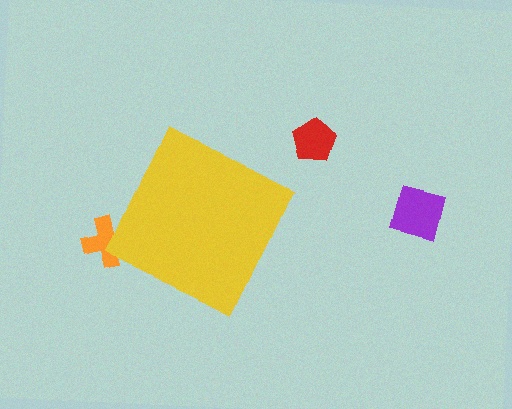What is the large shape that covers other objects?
A yellow diamond.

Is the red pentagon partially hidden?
No, the red pentagon is fully visible.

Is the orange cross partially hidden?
Yes, the orange cross is partially hidden behind the yellow diamond.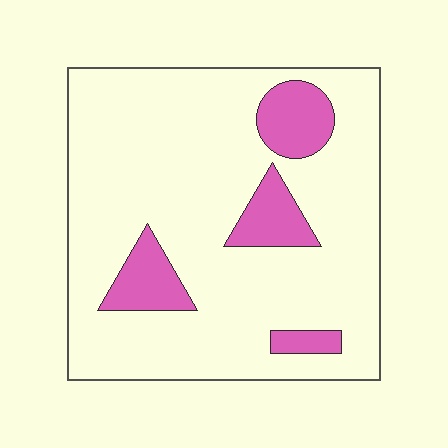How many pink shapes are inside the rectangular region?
4.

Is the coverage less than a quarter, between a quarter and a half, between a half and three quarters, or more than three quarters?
Less than a quarter.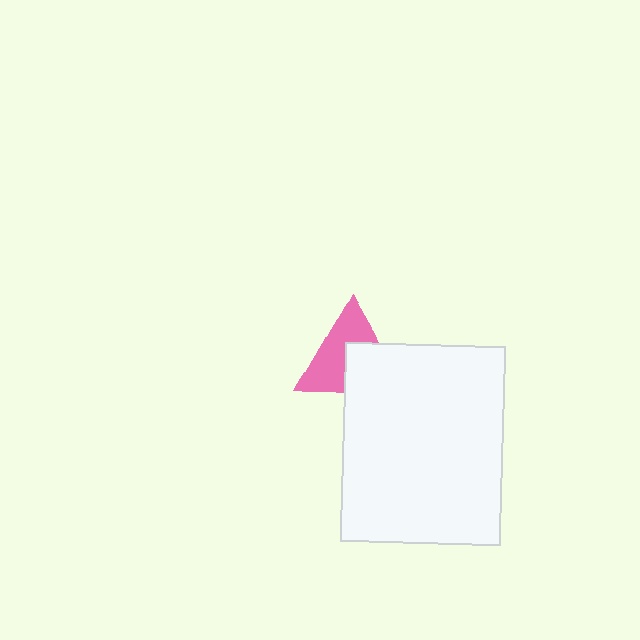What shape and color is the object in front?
The object in front is a white rectangle.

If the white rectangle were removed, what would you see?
You would see the complete pink triangle.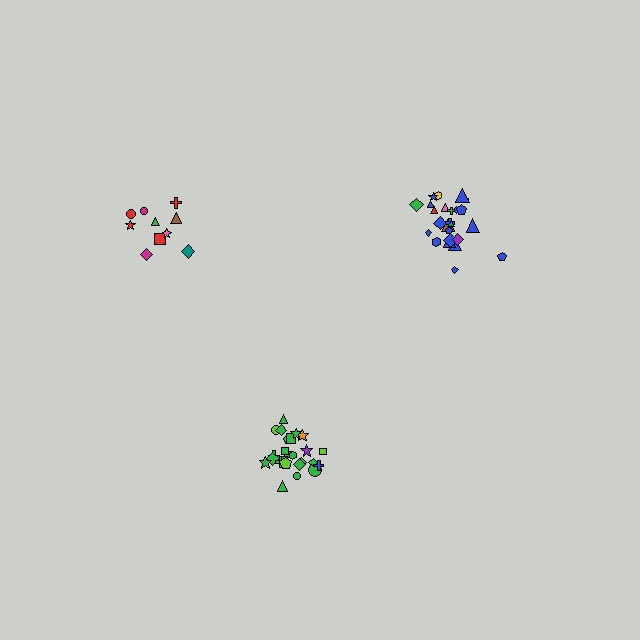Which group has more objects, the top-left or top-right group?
The top-right group.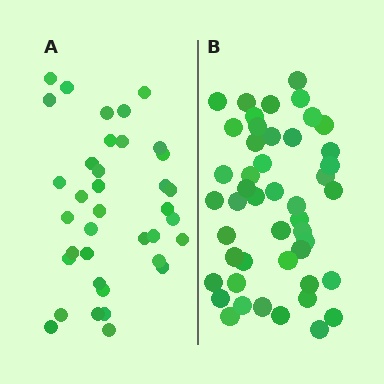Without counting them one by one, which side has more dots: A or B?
Region B (the right region) has more dots.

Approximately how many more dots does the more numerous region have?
Region B has roughly 10 or so more dots than region A.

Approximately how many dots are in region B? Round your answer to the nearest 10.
About 50 dots. (The exact count is 47, which rounds to 50.)